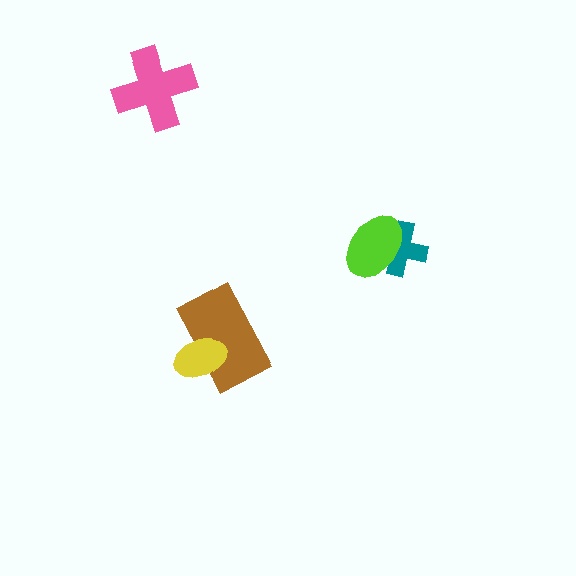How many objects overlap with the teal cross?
1 object overlaps with the teal cross.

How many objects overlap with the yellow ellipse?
1 object overlaps with the yellow ellipse.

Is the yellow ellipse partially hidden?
No, no other shape covers it.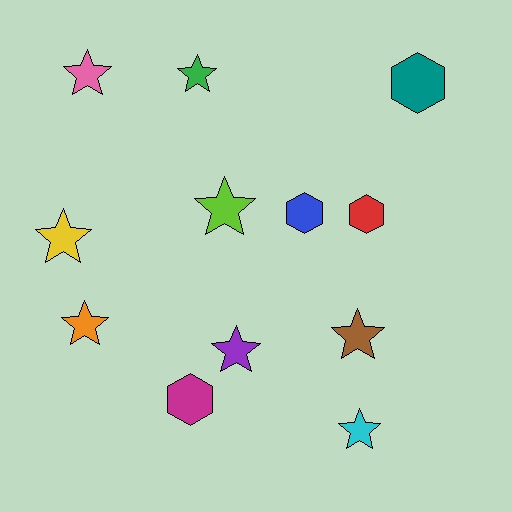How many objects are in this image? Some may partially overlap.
There are 12 objects.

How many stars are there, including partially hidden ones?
There are 8 stars.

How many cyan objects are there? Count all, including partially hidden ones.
There is 1 cyan object.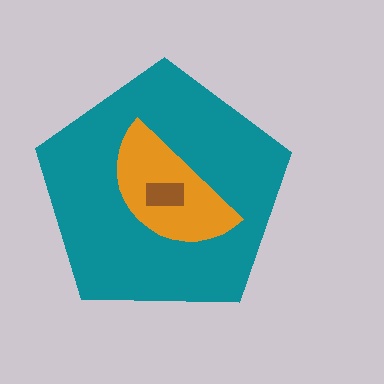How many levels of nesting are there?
3.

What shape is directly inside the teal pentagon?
The orange semicircle.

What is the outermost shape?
The teal pentagon.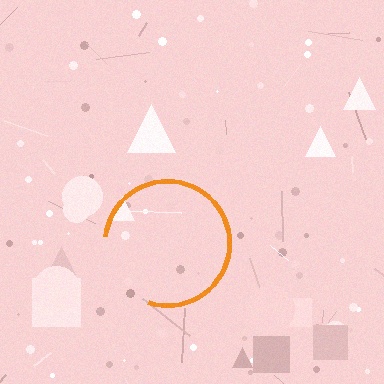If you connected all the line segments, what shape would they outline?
They would outline a circle.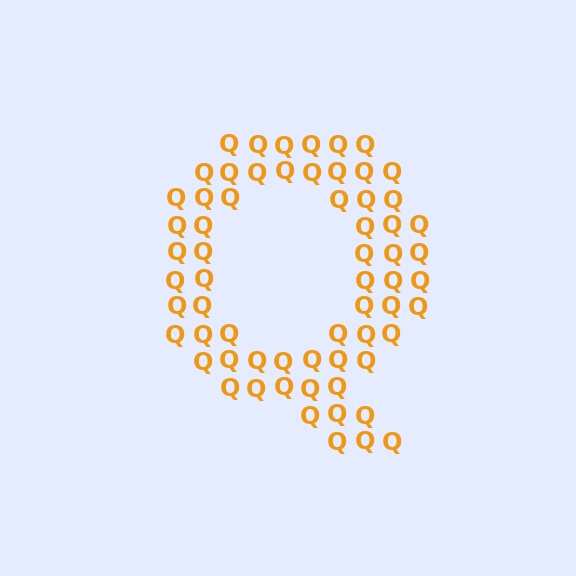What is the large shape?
The large shape is the letter Q.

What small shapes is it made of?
It is made of small letter Q's.